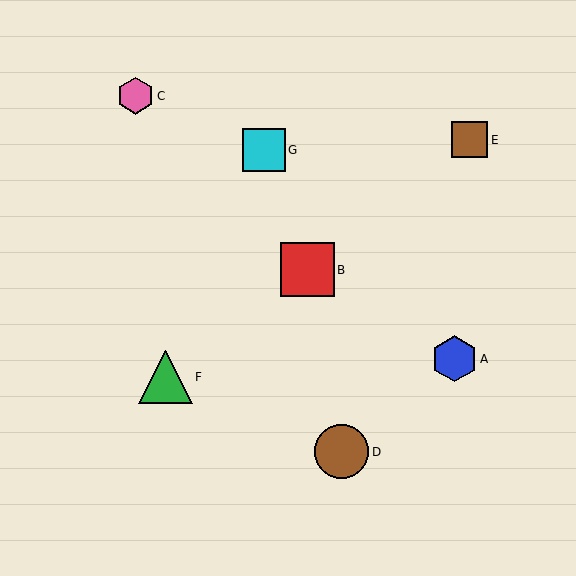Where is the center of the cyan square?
The center of the cyan square is at (264, 150).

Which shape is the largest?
The brown circle (labeled D) is the largest.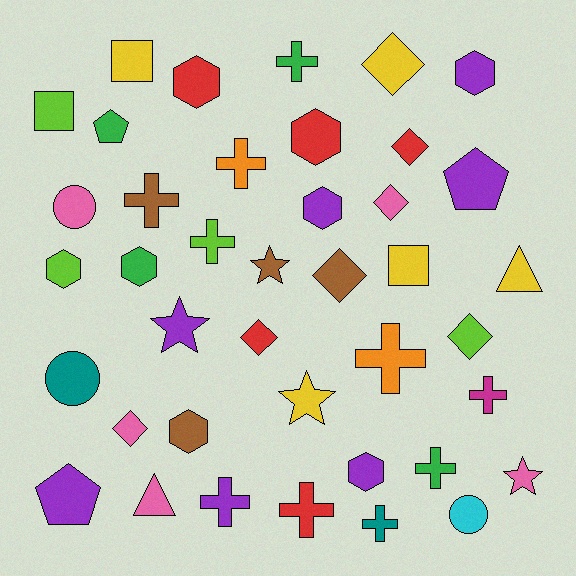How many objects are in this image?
There are 40 objects.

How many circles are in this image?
There are 3 circles.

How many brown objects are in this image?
There are 4 brown objects.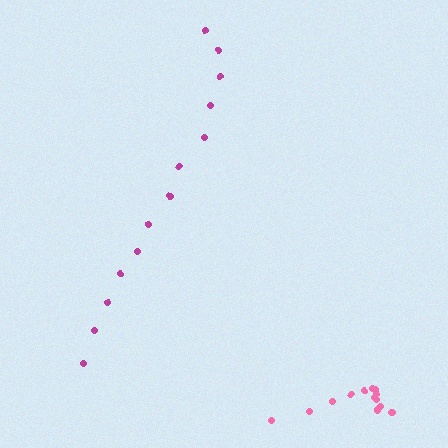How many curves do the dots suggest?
There are 2 distinct paths.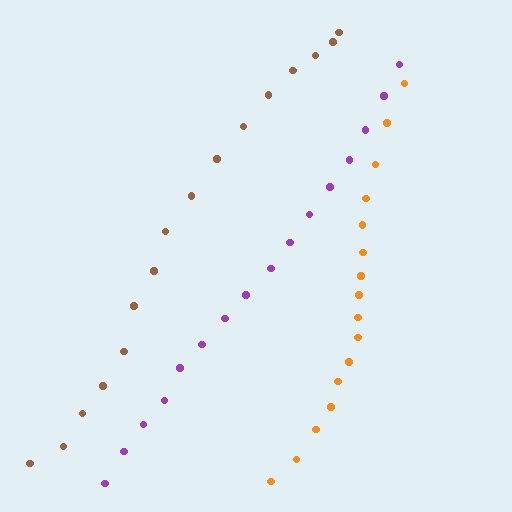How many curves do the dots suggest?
There are 3 distinct paths.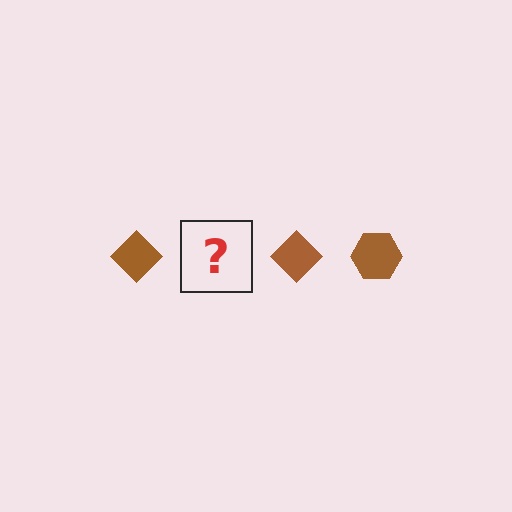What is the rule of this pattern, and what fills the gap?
The rule is that the pattern cycles through diamond, hexagon shapes in brown. The gap should be filled with a brown hexagon.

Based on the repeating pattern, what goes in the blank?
The blank should be a brown hexagon.